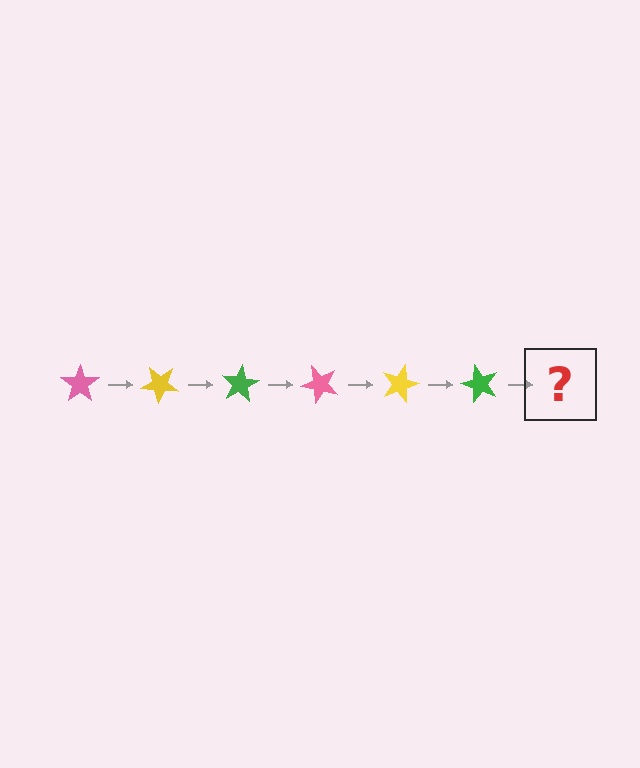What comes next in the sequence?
The next element should be a pink star, rotated 240 degrees from the start.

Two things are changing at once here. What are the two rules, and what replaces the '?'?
The two rules are that it rotates 40 degrees each step and the color cycles through pink, yellow, and green. The '?' should be a pink star, rotated 240 degrees from the start.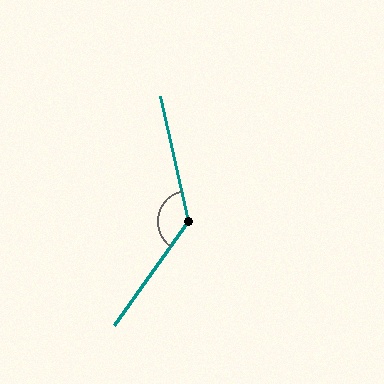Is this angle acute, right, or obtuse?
It is obtuse.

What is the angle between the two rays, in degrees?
Approximately 132 degrees.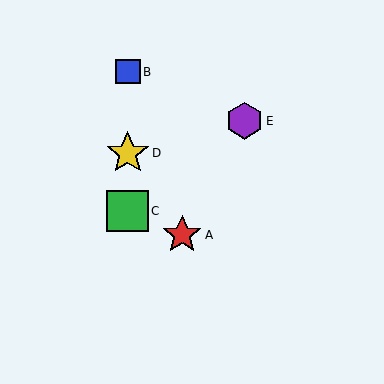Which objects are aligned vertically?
Objects B, C, D are aligned vertically.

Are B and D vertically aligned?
Yes, both are at x≈128.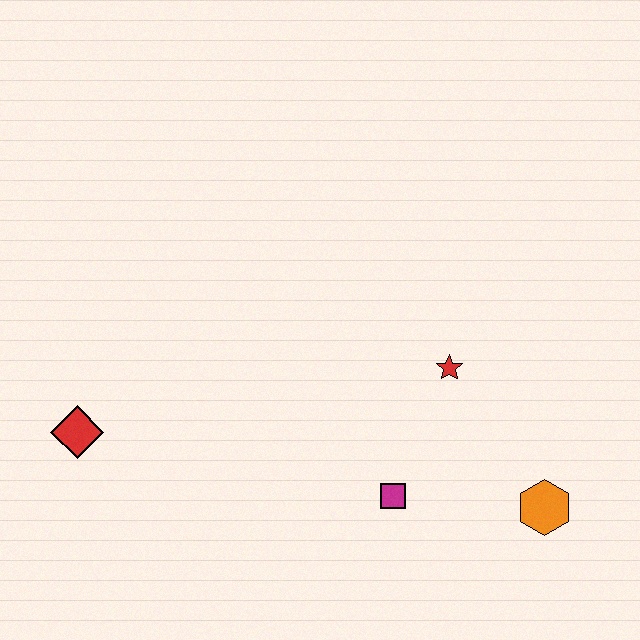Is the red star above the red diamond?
Yes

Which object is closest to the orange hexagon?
The magenta square is closest to the orange hexagon.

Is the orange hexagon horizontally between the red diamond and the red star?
No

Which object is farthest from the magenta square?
The red diamond is farthest from the magenta square.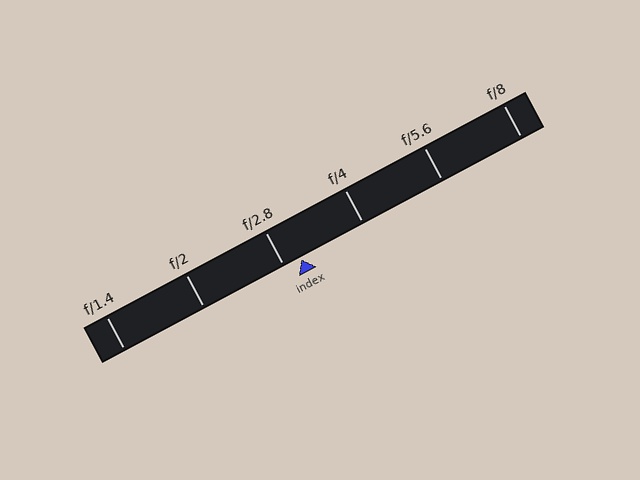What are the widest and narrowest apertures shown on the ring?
The widest aperture shown is f/1.4 and the narrowest is f/8.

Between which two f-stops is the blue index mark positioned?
The index mark is between f/2.8 and f/4.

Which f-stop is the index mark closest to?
The index mark is closest to f/2.8.